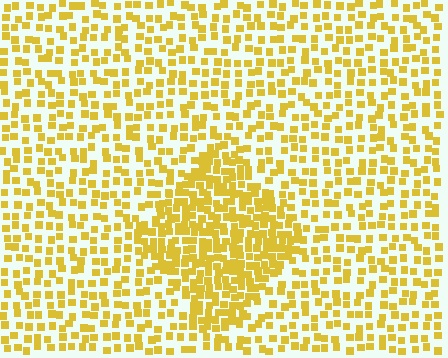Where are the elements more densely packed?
The elements are more densely packed inside the diamond boundary.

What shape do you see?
I see a diamond.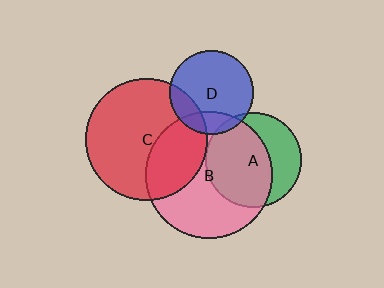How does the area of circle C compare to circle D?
Approximately 2.1 times.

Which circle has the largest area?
Circle B (pink).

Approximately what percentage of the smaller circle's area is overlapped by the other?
Approximately 30%.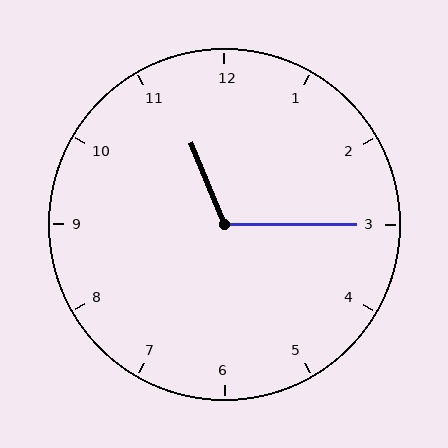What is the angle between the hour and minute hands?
Approximately 112 degrees.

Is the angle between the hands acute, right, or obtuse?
It is obtuse.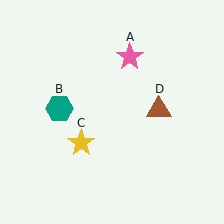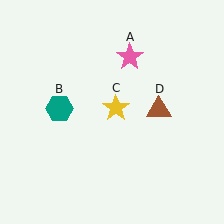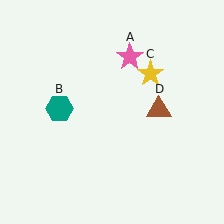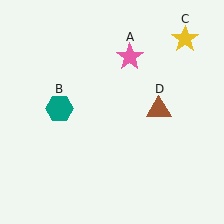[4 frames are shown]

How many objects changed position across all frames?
1 object changed position: yellow star (object C).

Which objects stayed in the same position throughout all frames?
Pink star (object A) and teal hexagon (object B) and brown triangle (object D) remained stationary.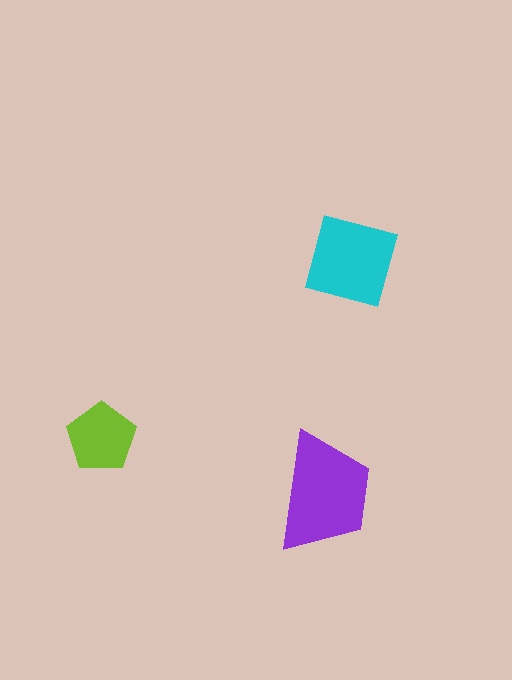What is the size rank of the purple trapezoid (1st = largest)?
1st.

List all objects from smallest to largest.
The lime pentagon, the cyan square, the purple trapezoid.